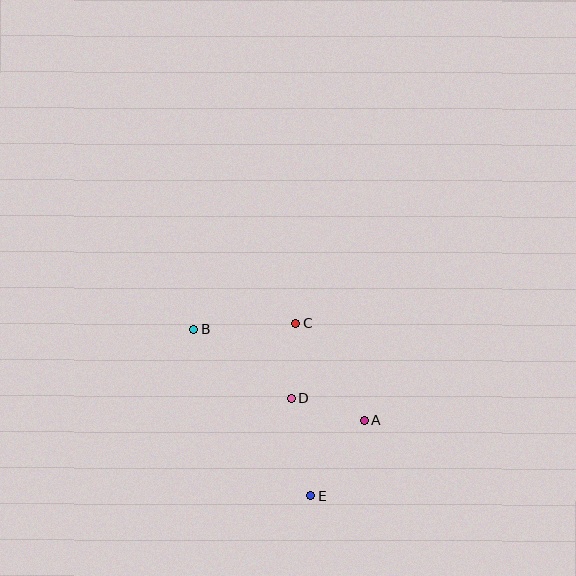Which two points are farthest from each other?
Points B and E are farthest from each other.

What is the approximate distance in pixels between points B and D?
The distance between B and D is approximately 120 pixels.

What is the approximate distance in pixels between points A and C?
The distance between A and C is approximately 119 pixels.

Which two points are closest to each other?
Points C and D are closest to each other.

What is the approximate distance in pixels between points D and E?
The distance between D and E is approximately 99 pixels.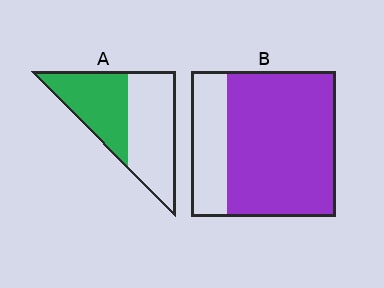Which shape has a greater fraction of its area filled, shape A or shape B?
Shape B.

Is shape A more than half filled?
No.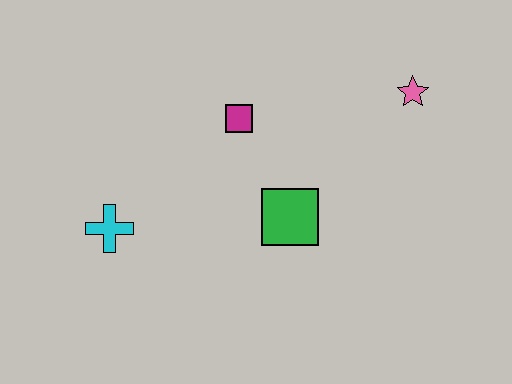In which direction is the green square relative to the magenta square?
The green square is below the magenta square.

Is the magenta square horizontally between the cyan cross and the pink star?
Yes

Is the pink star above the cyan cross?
Yes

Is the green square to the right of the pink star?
No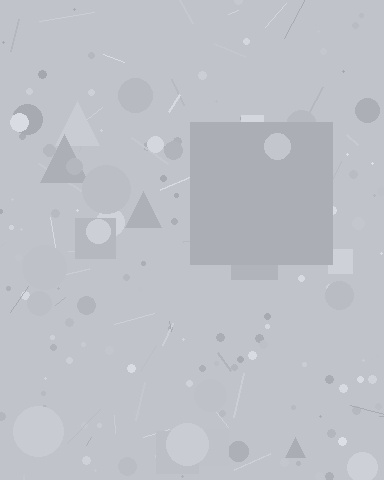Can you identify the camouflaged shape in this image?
The camouflaged shape is a square.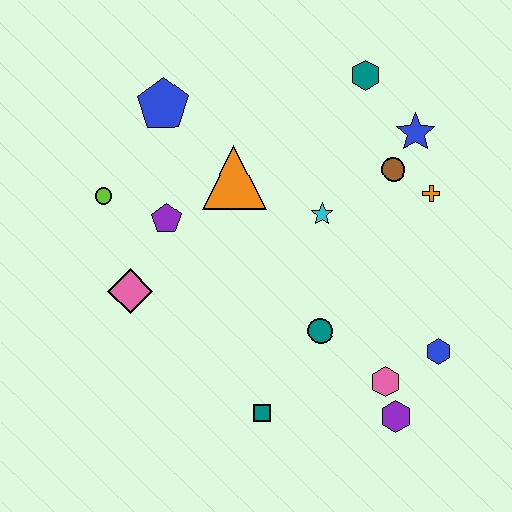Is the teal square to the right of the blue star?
No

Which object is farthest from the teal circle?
The blue pentagon is farthest from the teal circle.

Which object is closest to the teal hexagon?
The blue star is closest to the teal hexagon.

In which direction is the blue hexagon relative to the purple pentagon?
The blue hexagon is to the right of the purple pentagon.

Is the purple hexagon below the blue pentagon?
Yes